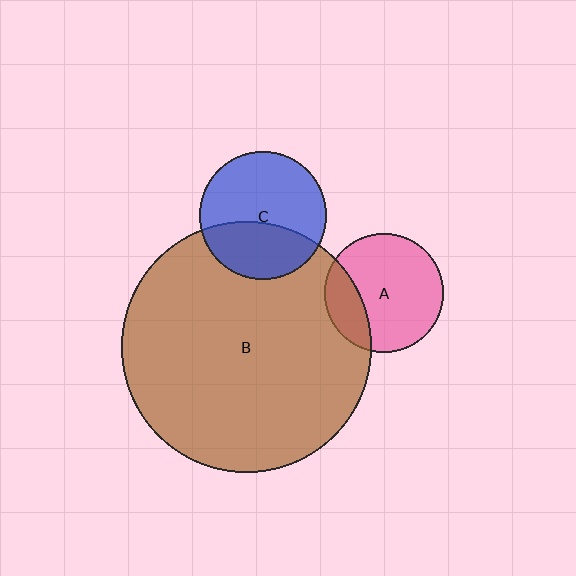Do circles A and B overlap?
Yes.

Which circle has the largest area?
Circle B (brown).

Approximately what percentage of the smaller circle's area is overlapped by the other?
Approximately 25%.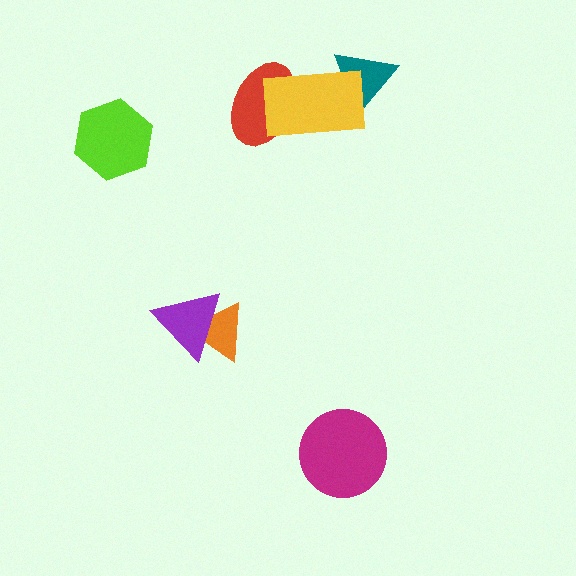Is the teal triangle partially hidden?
Yes, it is partially covered by another shape.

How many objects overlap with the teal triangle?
1 object overlaps with the teal triangle.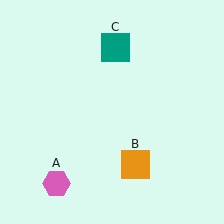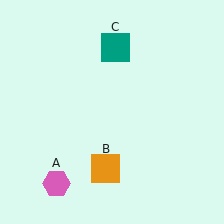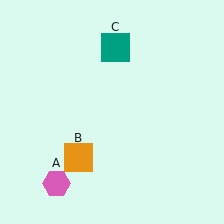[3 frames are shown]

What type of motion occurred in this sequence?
The orange square (object B) rotated clockwise around the center of the scene.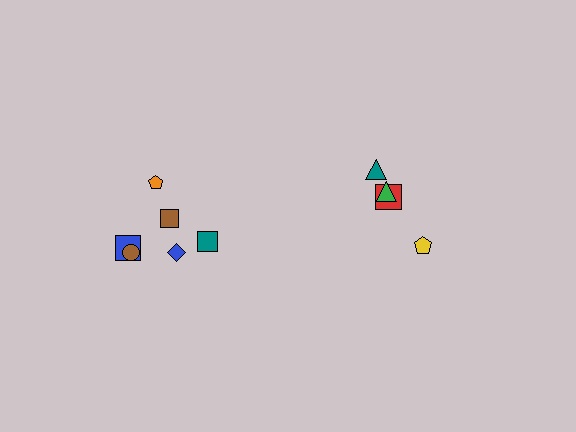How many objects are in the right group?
There are 4 objects.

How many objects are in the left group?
There are 6 objects.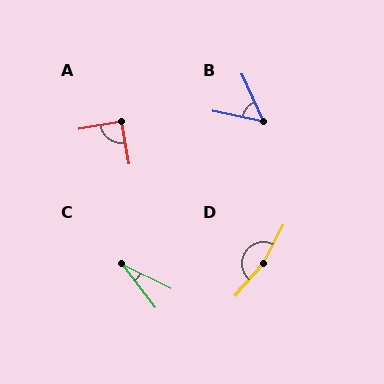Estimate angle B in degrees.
Approximately 53 degrees.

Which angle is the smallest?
C, at approximately 26 degrees.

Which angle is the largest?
D, at approximately 166 degrees.